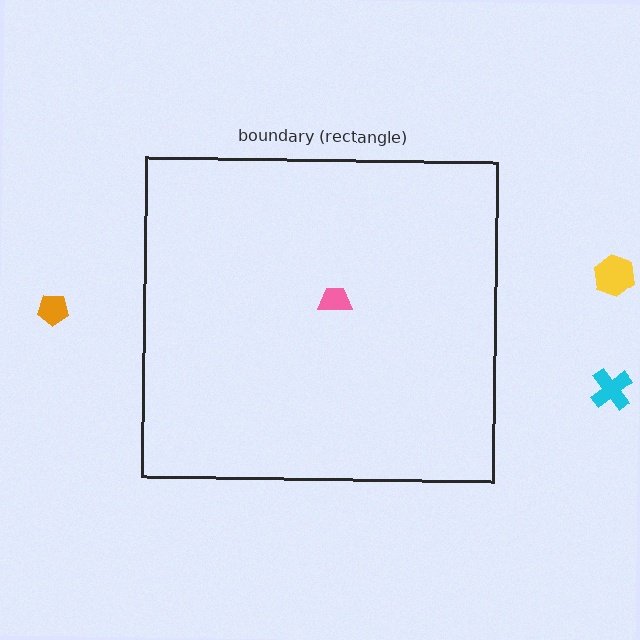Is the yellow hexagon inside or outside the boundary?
Outside.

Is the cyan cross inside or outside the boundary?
Outside.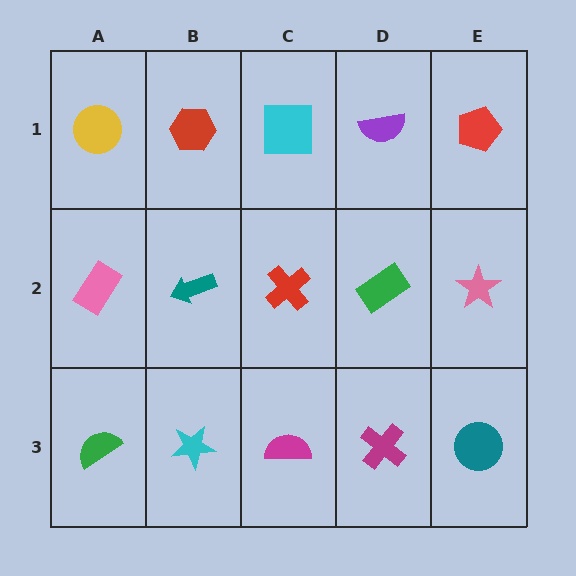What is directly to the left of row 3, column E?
A magenta cross.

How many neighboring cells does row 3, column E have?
2.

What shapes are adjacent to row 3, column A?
A pink rectangle (row 2, column A), a cyan star (row 3, column B).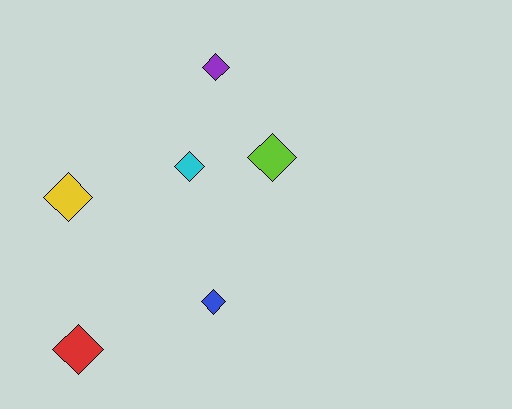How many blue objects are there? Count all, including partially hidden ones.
There is 1 blue object.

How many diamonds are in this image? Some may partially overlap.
There are 6 diamonds.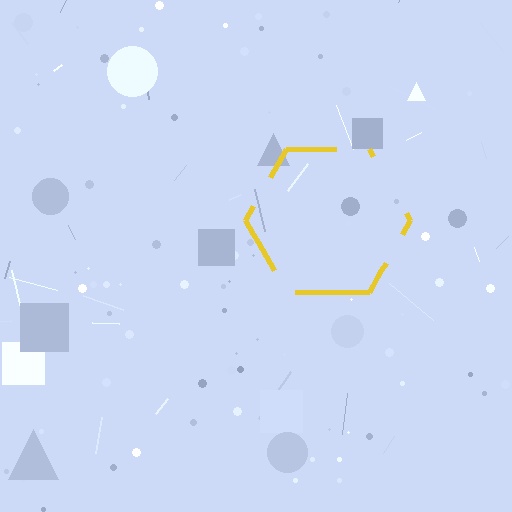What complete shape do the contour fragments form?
The contour fragments form a hexagon.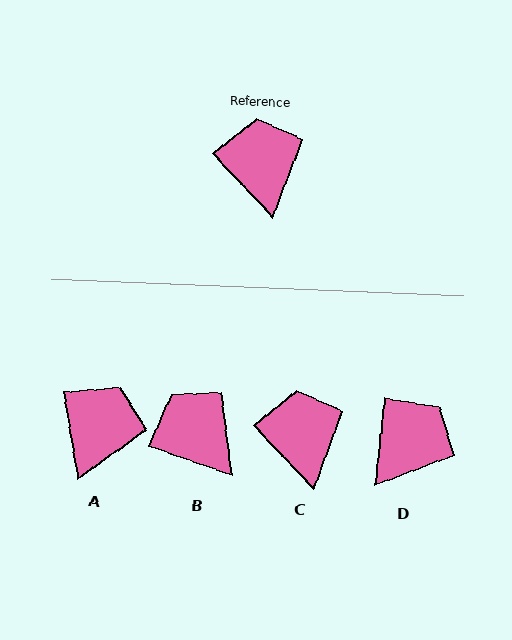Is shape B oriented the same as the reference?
No, it is off by about 28 degrees.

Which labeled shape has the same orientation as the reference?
C.